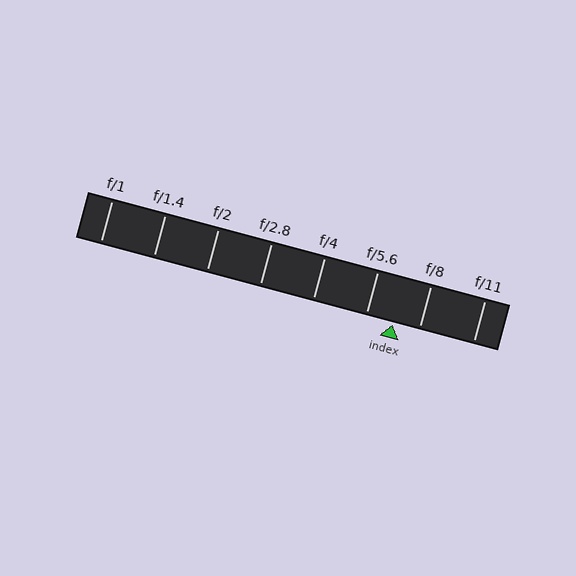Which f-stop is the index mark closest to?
The index mark is closest to f/8.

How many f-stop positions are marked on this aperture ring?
There are 8 f-stop positions marked.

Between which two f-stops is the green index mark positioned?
The index mark is between f/5.6 and f/8.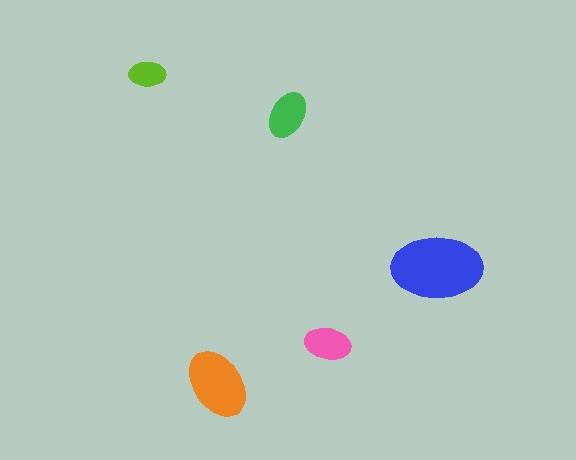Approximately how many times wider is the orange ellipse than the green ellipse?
About 1.5 times wider.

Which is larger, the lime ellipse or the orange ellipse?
The orange one.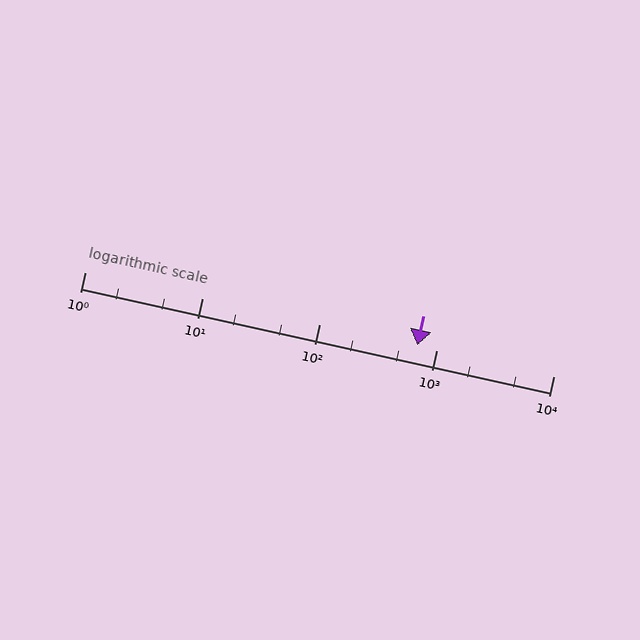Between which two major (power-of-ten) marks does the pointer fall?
The pointer is between 100 and 1000.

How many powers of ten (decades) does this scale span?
The scale spans 4 decades, from 1 to 10000.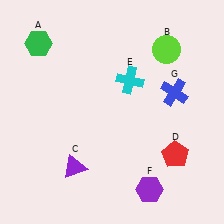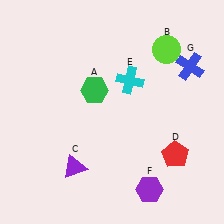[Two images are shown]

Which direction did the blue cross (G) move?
The blue cross (G) moved up.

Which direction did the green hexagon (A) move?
The green hexagon (A) moved right.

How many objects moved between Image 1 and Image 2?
2 objects moved between the two images.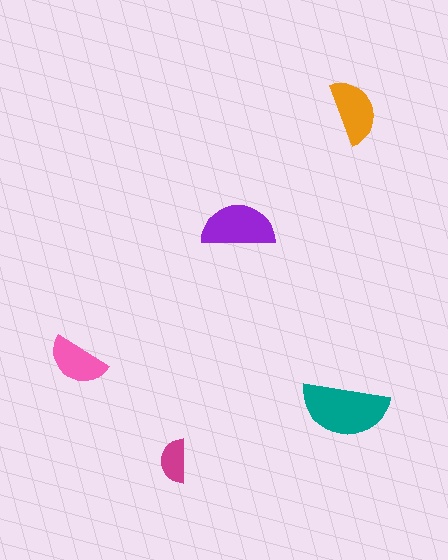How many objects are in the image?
There are 5 objects in the image.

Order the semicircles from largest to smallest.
the teal one, the purple one, the orange one, the pink one, the magenta one.